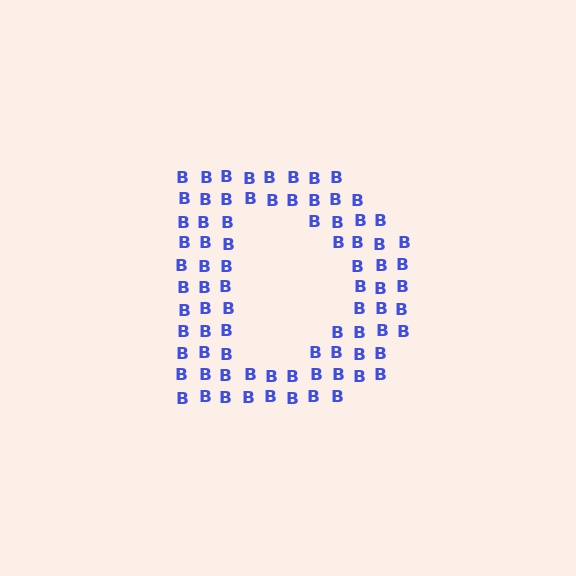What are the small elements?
The small elements are letter B's.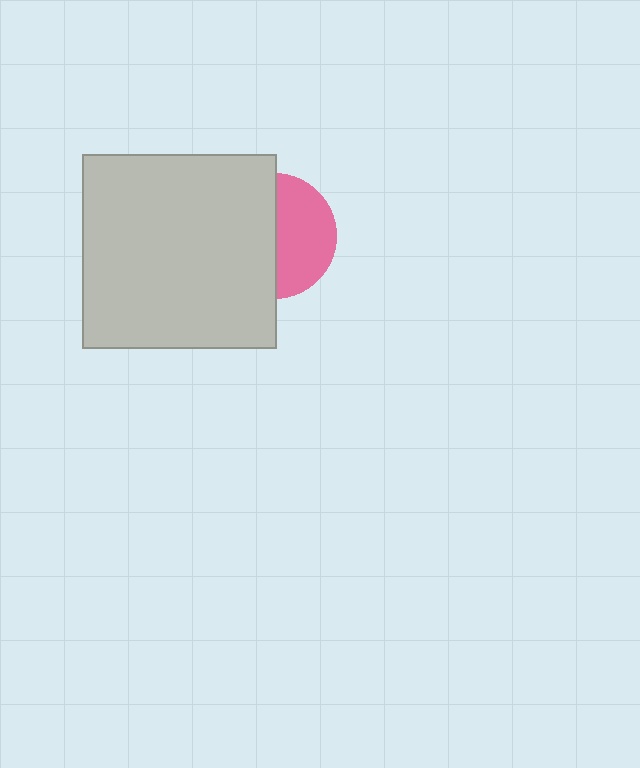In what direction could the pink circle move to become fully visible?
The pink circle could move right. That would shift it out from behind the light gray square entirely.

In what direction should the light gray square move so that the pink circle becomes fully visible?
The light gray square should move left. That is the shortest direction to clear the overlap and leave the pink circle fully visible.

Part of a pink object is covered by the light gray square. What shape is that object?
It is a circle.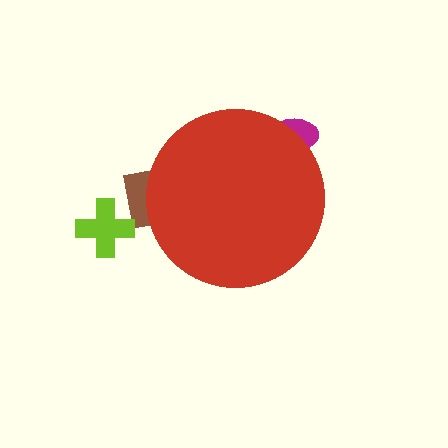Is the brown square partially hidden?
Yes, the brown square is partially hidden behind the red circle.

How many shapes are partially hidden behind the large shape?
2 shapes are partially hidden.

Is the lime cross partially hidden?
No, the lime cross is fully visible.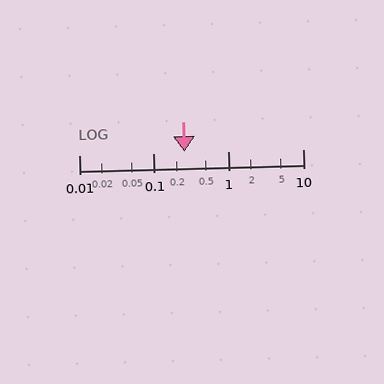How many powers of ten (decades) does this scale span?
The scale spans 3 decades, from 0.01 to 10.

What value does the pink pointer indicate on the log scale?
The pointer indicates approximately 0.26.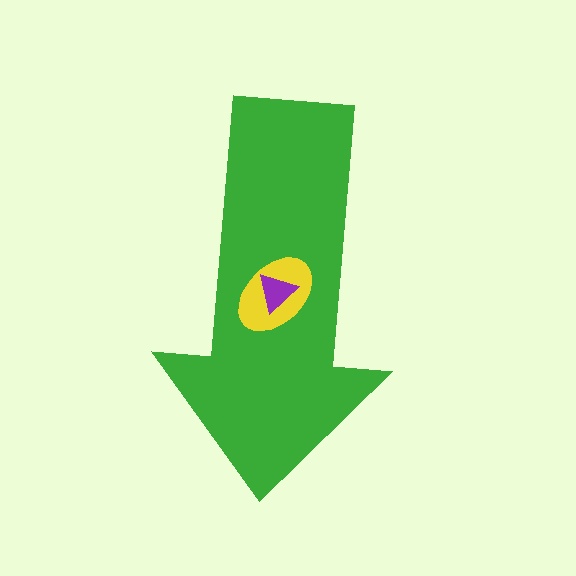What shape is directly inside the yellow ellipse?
The purple triangle.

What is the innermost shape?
The purple triangle.